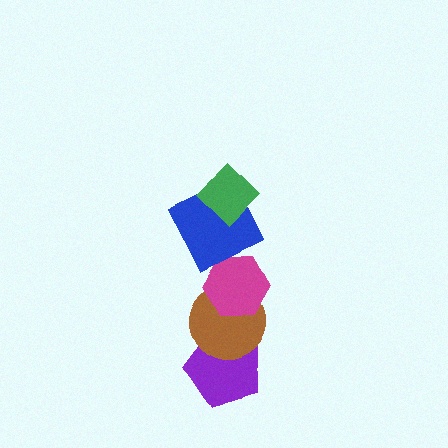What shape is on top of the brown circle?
The magenta hexagon is on top of the brown circle.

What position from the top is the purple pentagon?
The purple pentagon is 5th from the top.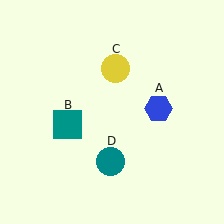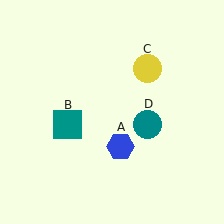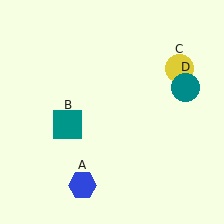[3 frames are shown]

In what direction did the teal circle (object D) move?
The teal circle (object D) moved up and to the right.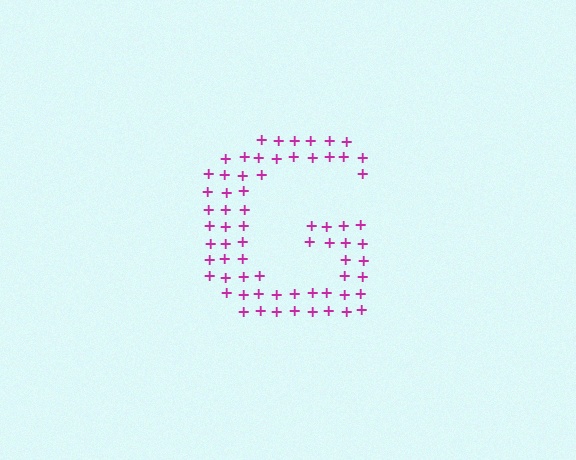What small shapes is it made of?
It is made of small plus signs.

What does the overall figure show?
The overall figure shows the letter G.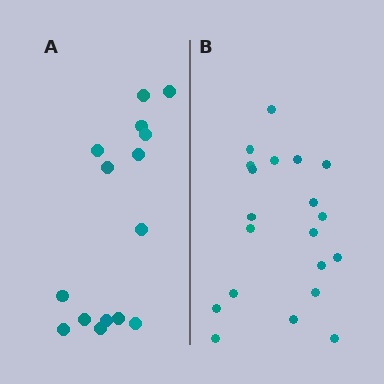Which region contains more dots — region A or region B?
Region B (the right region) has more dots.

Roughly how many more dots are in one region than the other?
Region B has about 5 more dots than region A.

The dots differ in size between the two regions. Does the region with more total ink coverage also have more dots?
No. Region A has more total ink coverage because its dots are larger, but region B actually contains more individual dots. Total area can be misleading — the number of items is what matters here.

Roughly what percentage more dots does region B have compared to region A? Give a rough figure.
About 35% more.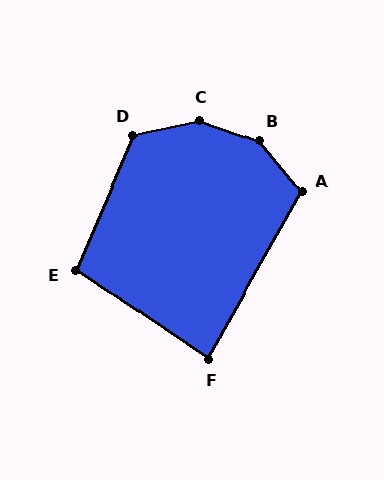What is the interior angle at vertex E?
Approximately 101 degrees (obtuse).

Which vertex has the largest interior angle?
B, at approximately 149 degrees.